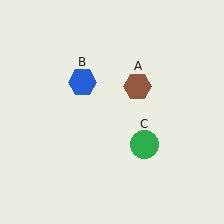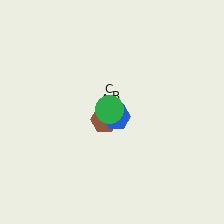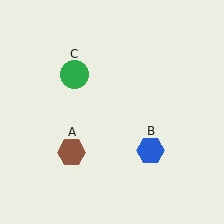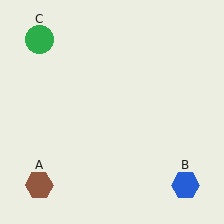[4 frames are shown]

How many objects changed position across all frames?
3 objects changed position: brown hexagon (object A), blue hexagon (object B), green circle (object C).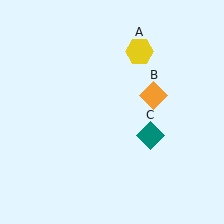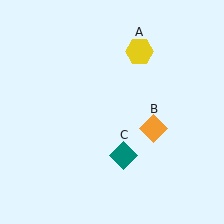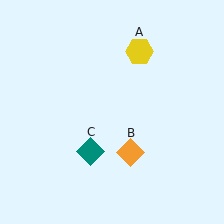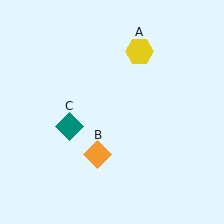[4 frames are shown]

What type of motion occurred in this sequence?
The orange diamond (object B), teal diamond (object C) rotated clockwise around the center of the scene.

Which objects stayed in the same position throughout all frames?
Yellow hexagon (object A) remained stationary.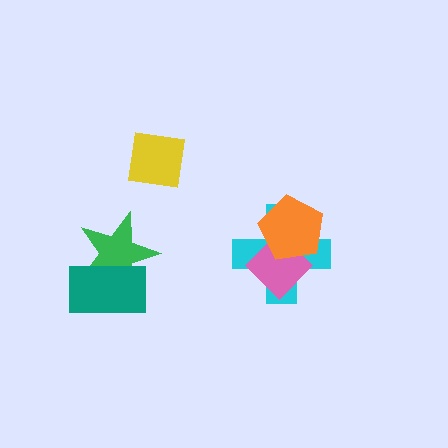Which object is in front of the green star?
The teal rectangle is in front of the green star.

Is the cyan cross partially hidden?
Yes, it is partially covered by another shape.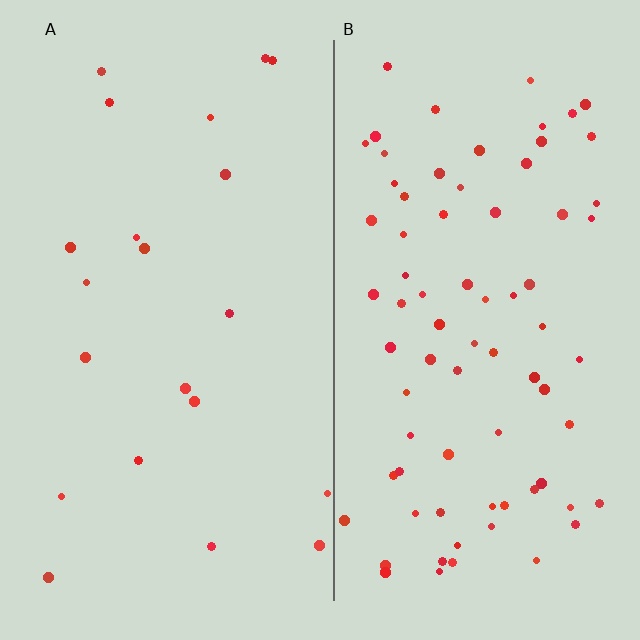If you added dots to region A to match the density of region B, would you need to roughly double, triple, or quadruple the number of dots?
Approximately quadruple.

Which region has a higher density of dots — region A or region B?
B (the right).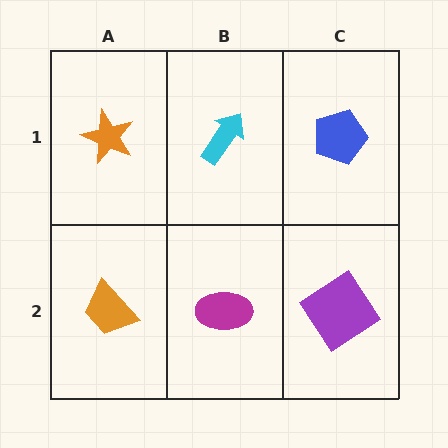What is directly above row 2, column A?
An orange star.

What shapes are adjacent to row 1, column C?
A purple diamond (row 2, column C), a cyan arrow (row 1, column B).